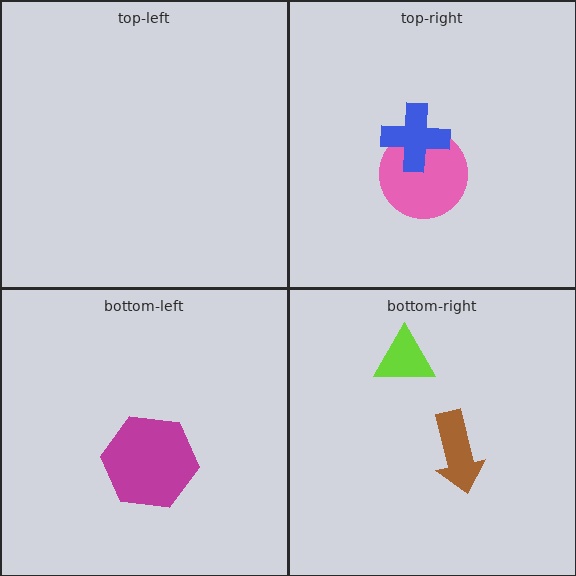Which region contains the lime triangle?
The bottom-right region.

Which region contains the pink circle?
The top-right region.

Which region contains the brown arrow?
The bottom-right region.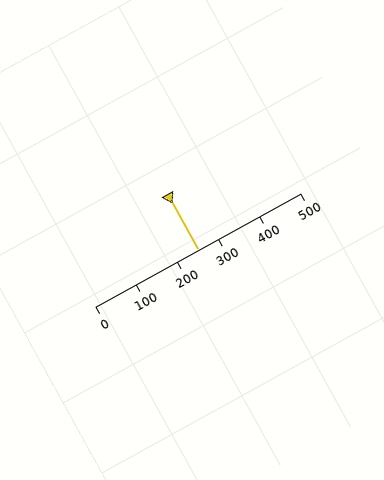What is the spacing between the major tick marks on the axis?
The major ticks are spaced 100 apart.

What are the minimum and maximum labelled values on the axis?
The axis runs from 0 to 500.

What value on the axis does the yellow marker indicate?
The marker indicates approximately 250.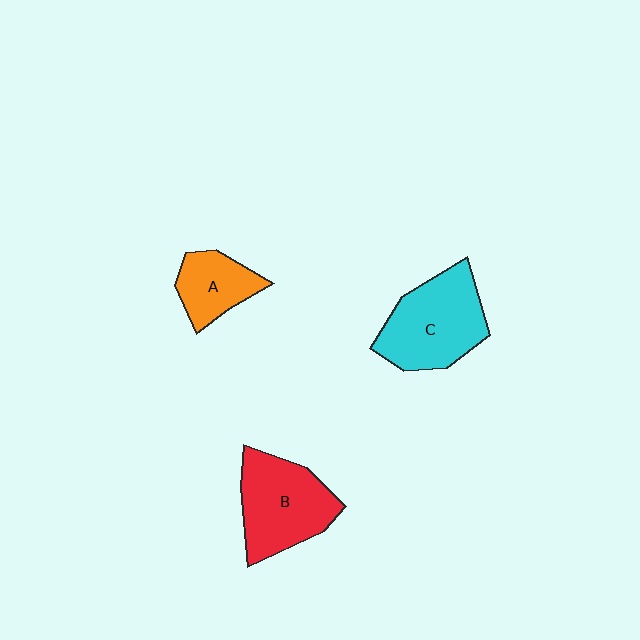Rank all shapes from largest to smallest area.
From largest to smallest: C (cyan), B (red), A (orange).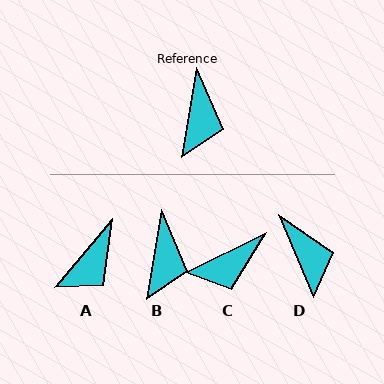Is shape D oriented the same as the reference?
No, it is off by about 32 degrees.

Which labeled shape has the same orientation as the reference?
B.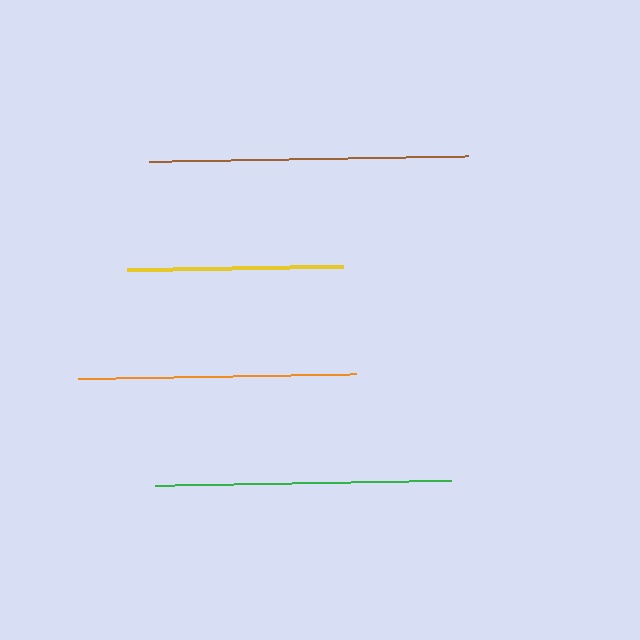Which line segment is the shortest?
The yellow line is the shortest at approximately 216 pixels.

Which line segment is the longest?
The brown line is the longest at approximately 319 pixels.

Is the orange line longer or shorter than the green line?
The green line is longer than the orange line.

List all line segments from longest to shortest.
From longest to shortest: brown, green, orange, yellow.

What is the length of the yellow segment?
The yellow segment is approximately 216 pixels long.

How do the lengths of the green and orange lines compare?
The green and orange lines are approximately the same length.